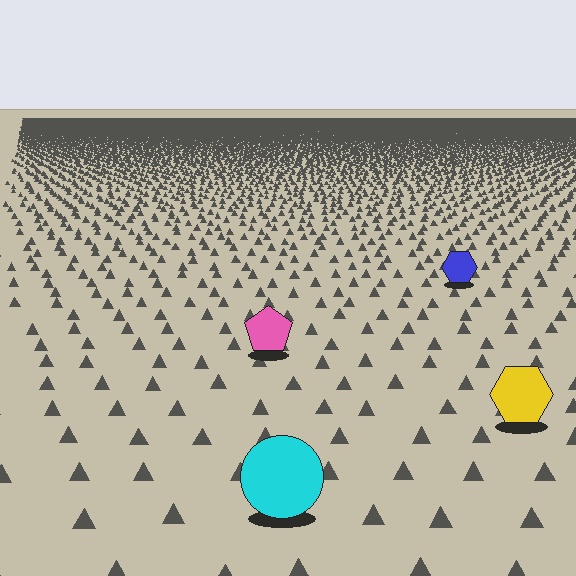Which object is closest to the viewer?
The cyan circle is closest. The texture marks near it are larger and more spread out.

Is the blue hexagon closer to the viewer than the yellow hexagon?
No. The yellow hexagon is closer — you can tell from the texture gradient: the ground texture is coarser near it.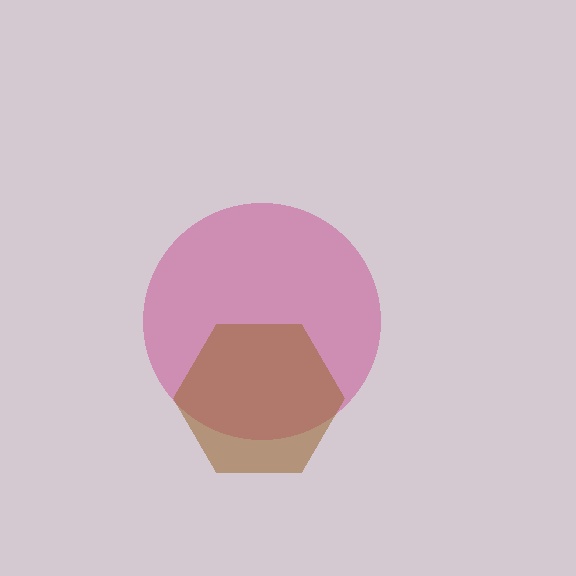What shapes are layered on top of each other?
The layered shapes are: a magenta circle, a brown hexagon.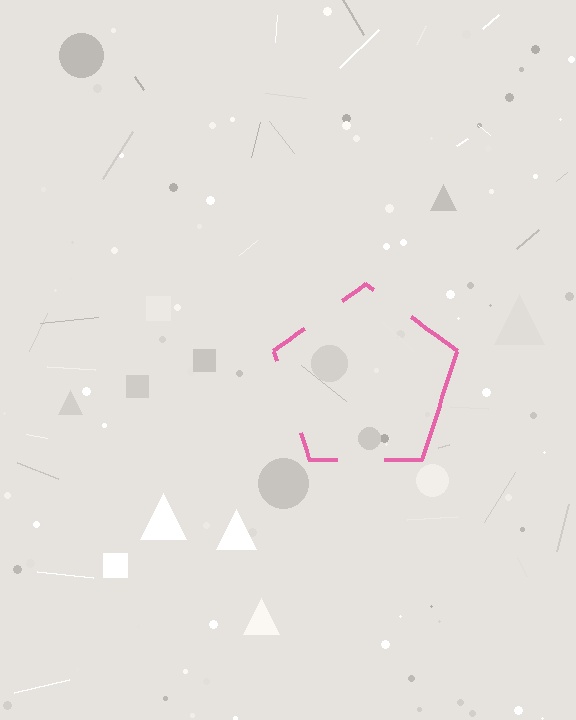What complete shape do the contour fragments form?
The contour fragments form a pentagon.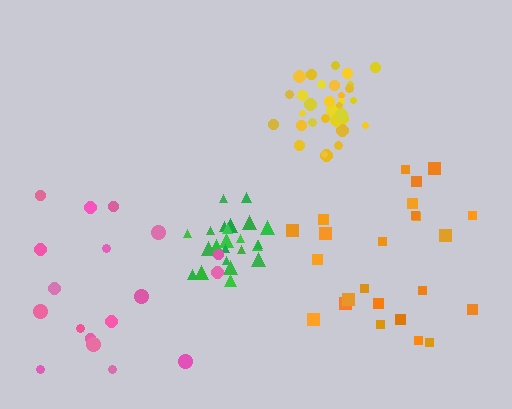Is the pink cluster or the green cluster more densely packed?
Green.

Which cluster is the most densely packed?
Yellow.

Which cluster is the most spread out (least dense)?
Pink.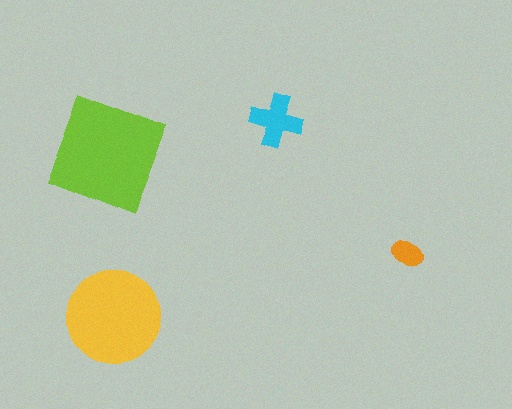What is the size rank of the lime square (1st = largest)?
1st.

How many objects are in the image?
There are 4 objects in the image.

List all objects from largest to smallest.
The lime square, the yellow circle, the cyan cross, the orange ellipse.